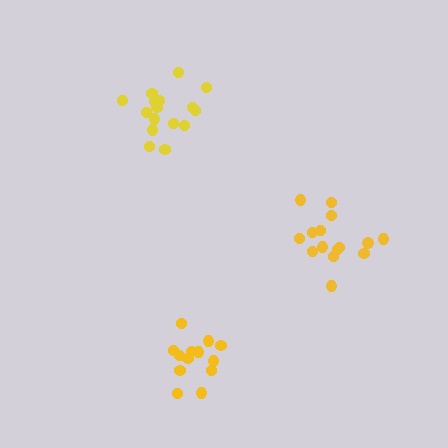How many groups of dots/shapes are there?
There are 3 groups.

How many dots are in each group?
Group 1: 15 dots, Group 2: 13 dots, Group 3: 17 dots (45 total).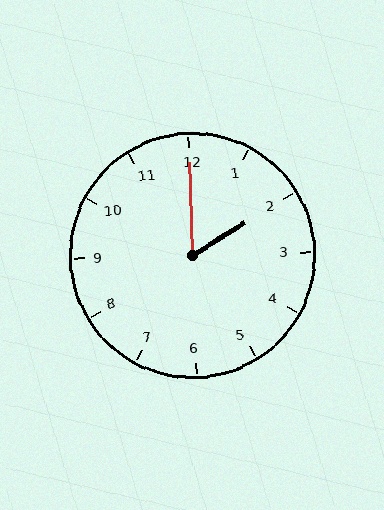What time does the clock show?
2:00.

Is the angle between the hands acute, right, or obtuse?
It is acute.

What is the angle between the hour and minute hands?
Approximately 60 degrees.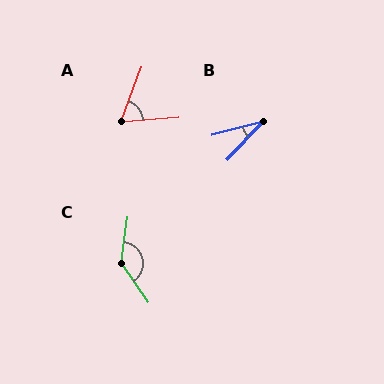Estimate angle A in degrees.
Approximately 65 degrees.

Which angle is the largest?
C, at approximately 137 degrees.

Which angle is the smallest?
B, at approximately 31 degrees.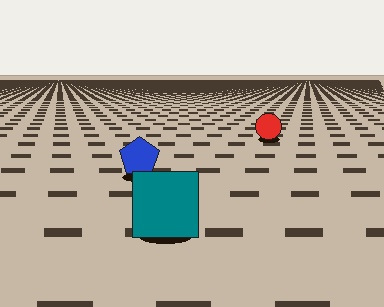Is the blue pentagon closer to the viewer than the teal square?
No. The teal square is closer — you can tell from the texture gradient: the ground texture is coarser near it.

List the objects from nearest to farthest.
From nearest to farthest: the teal square, the blue pentagon, the red circle.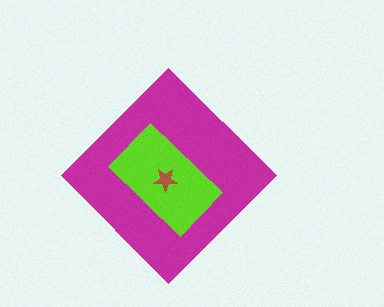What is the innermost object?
The brown star.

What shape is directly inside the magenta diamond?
The lime rectangle.